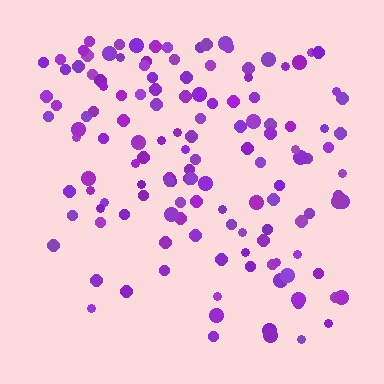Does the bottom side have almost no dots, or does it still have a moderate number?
Still a moderate number, just noticeably fewer than the top.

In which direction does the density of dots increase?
From bottom to top, with the top side densest.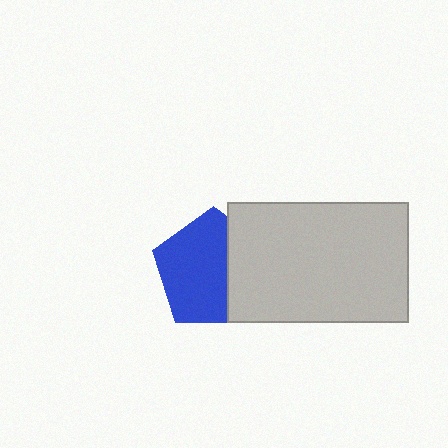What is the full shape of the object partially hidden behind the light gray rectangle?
The partially hidden object is a blue pentagon.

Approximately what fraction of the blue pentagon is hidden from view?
Roughly 34% of the blue pentagon is hidden behind the light gray rectangle.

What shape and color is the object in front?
The object in front is a light gray rectangle.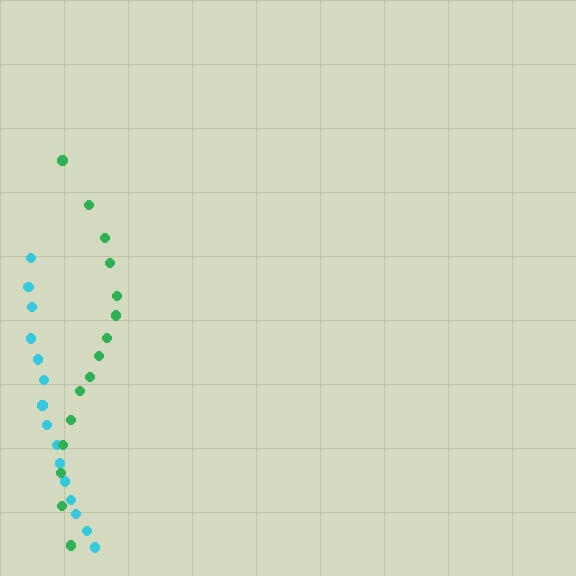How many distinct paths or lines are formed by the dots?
There are 2 distinct paths.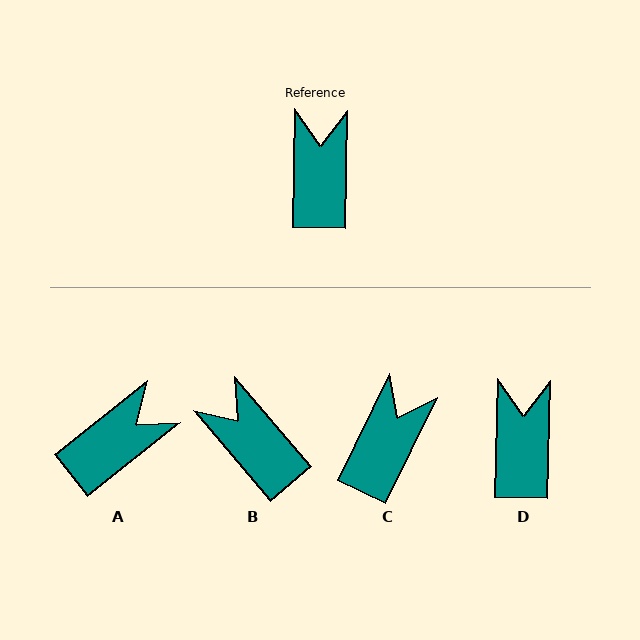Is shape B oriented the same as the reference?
No, it is off by about 41 degrees.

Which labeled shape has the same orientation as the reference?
D.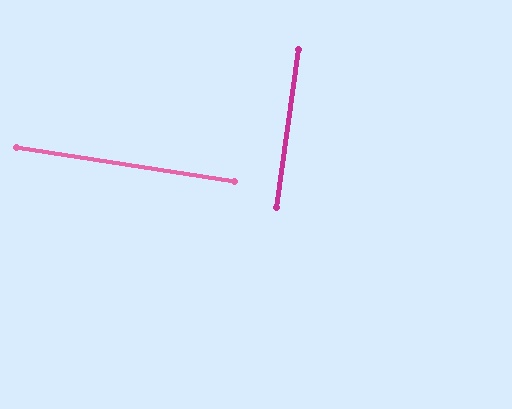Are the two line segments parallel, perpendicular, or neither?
Perpendicular — they meet at approximately 89°.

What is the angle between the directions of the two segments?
Approximately 89 degrees.